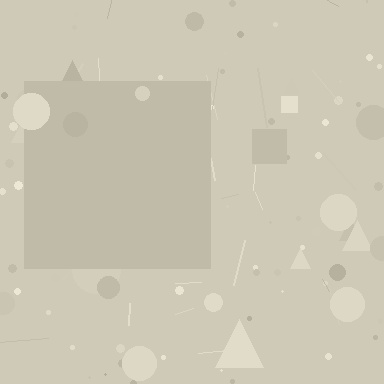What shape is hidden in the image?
A square is hidden in the image.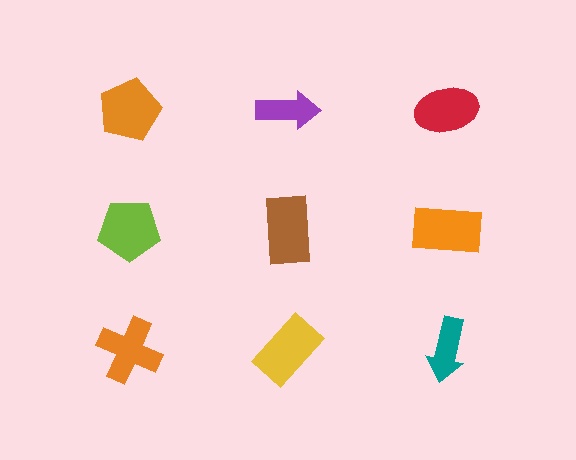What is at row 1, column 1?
An orange pentagon.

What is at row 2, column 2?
A brown rectangle.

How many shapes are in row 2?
3 shapes.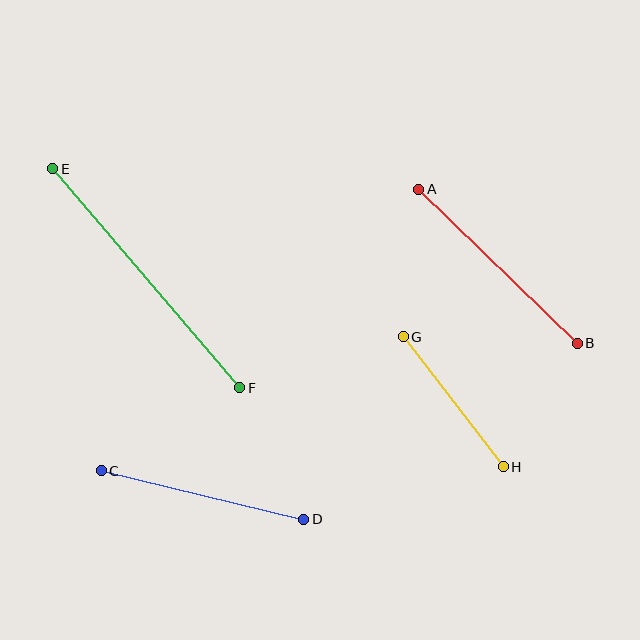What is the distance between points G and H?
The distance is approximately 164 pixels.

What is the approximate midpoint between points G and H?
The midpoint is at approximately (453, 402) pixels.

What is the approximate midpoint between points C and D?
The midpoint is at approximately (202, 495) pixels.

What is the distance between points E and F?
The distance is approximately 288 pixels.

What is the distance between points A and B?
The distance is approximately 221 pixels.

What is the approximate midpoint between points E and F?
The midpoint is at approximately (146, 278) pixels.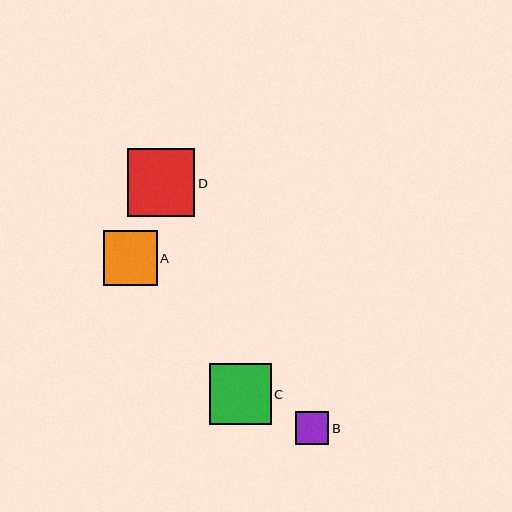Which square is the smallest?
Square B is the smallest with a size of approximately 33 pixels.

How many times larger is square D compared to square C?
Square D is approximately 1.1 times the size of square C.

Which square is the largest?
Square D is the largest with a size of approximately 68 pixels.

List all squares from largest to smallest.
From largest to smallest: D, C, A, B.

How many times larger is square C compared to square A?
Square C is approximately 1.1 times the size of square A.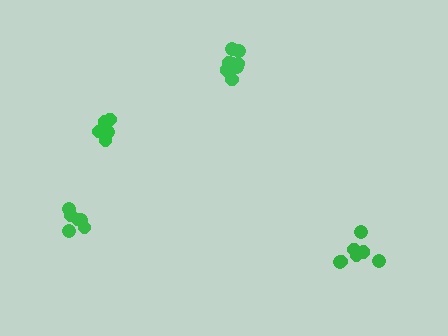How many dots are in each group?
Group 1: 6 dots, Group 2: 6 dots, Group 3: 8 dots, Group 4: 8 dots (28 total).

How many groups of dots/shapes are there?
There are 4 groups.